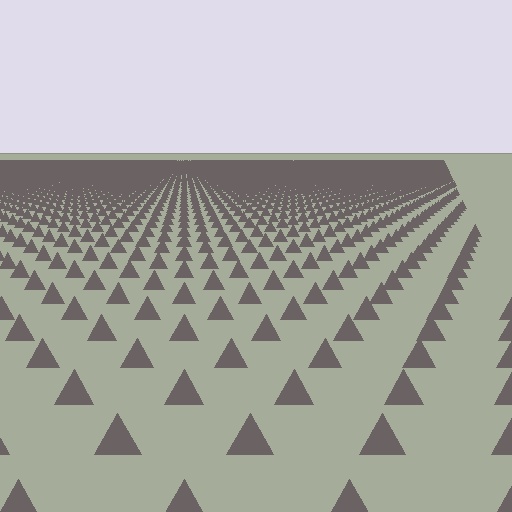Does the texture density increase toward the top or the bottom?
Density increases toward the top.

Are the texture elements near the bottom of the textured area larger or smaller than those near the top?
Larger. Near the bottom, elements are closer to the viewer and appear at a bigger on-screen size.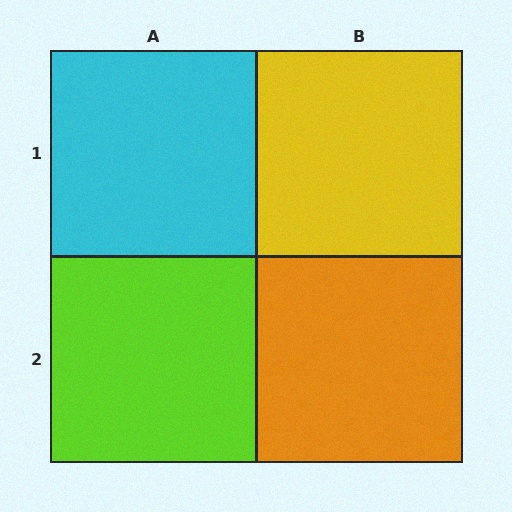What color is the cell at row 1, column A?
Cyan.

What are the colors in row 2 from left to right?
Lime, orange.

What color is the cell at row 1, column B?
Yellow.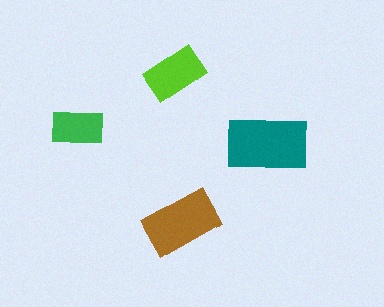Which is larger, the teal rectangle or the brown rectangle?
The teal one.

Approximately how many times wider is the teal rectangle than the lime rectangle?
About 1.5 times wider.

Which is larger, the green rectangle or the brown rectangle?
The brown one.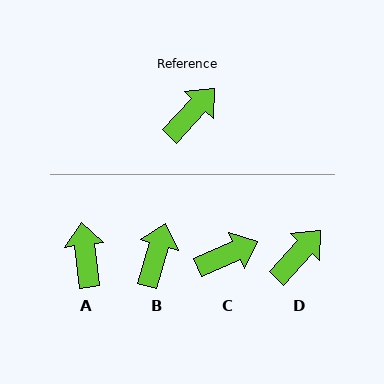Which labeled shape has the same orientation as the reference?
D.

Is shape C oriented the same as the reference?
No, it is off by about 23 degrees.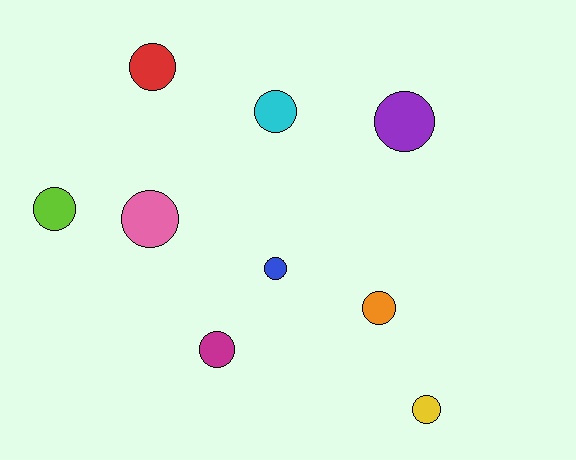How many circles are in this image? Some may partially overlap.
There are 9 circles.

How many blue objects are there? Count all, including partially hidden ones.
There is 1 blue object.